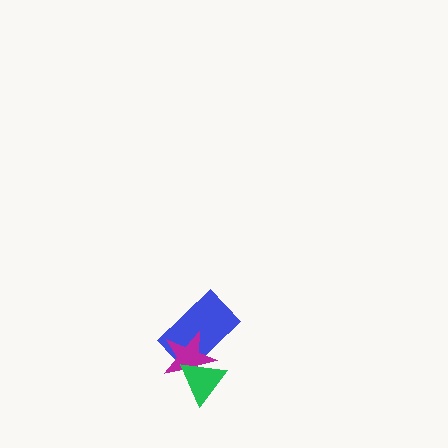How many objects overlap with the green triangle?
2 objects overlap with the green triangle.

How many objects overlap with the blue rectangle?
2 objects overlap with the blue rectangle.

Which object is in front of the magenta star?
The green triangle is in front of the magenta star.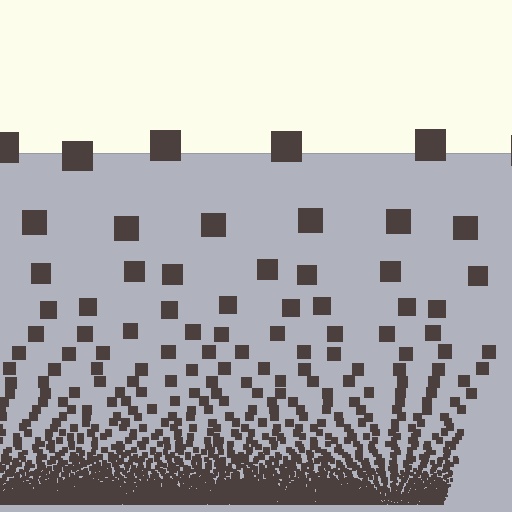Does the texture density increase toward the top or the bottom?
Density increases toward the bottom.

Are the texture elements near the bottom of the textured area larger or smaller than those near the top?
Smaller. The gradient is inverted — elements near the bottom are smaller and denser.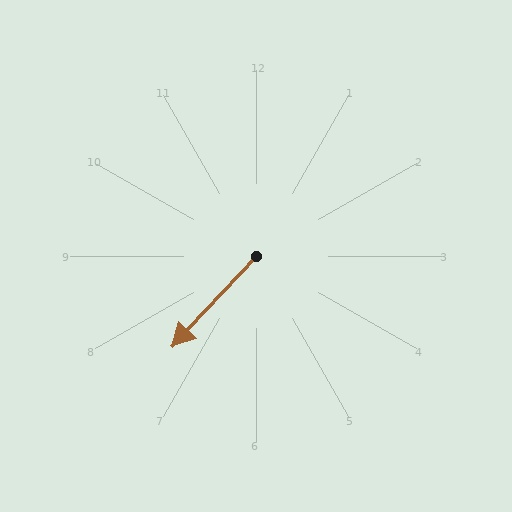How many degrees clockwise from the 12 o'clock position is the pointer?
Approximately 223 degrees.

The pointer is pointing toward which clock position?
Roughly 7 o'clock.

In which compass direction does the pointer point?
Southwest.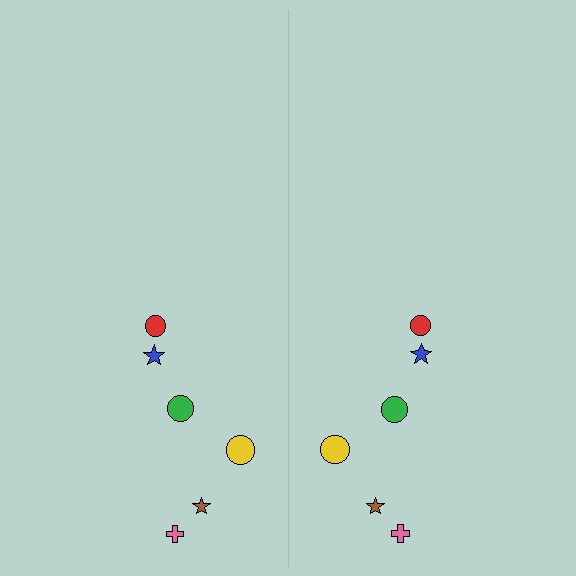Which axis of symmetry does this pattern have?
The pattern has a vertical axis of symmetry running through the center of the image.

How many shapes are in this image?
There are 12 shapes in this image.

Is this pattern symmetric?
Yes, this pattern has bilateral (reflection) symmetry.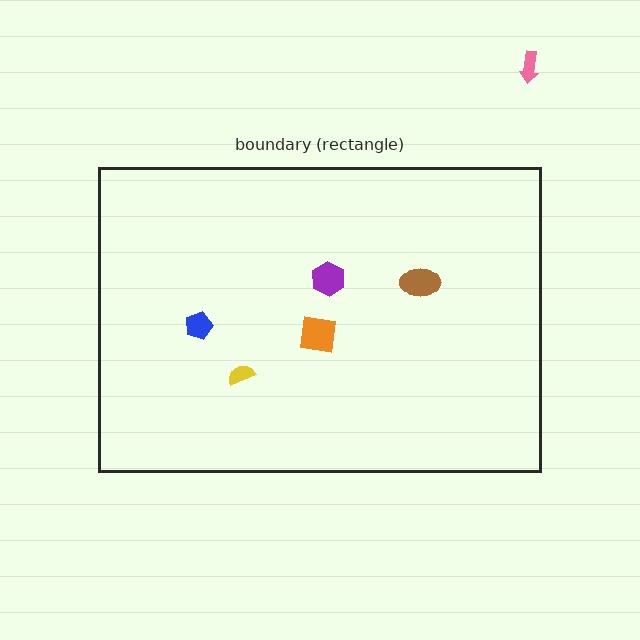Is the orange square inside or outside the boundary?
Inside.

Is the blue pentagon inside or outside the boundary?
Inside.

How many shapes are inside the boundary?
5 inside, 1 outside.